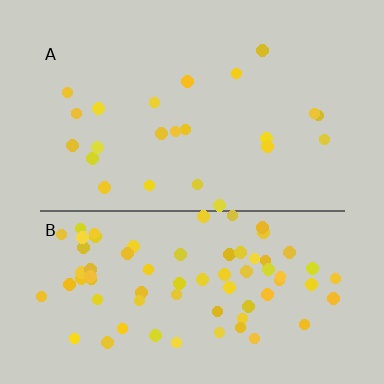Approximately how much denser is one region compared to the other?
Approximately 3.2× — region B over region A.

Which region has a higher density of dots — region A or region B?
B (the bottom).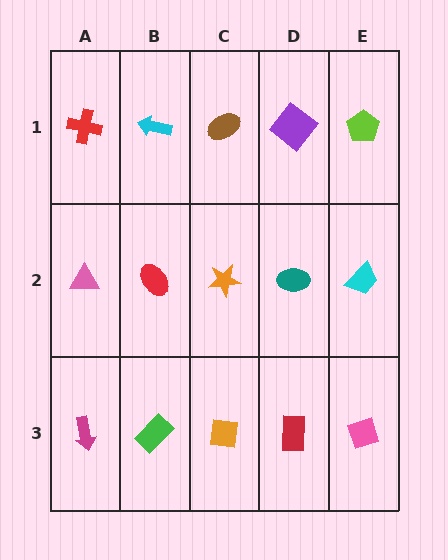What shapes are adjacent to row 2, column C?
A brown ellipse (row 1, column C), an orange square (row 3, column C), a red ellipse (row 2, column B), a teal ellipse (row 2, column D).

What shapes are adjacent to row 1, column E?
A cyan trapezoid (row 2, column E), a purple diamond (row 1, column D).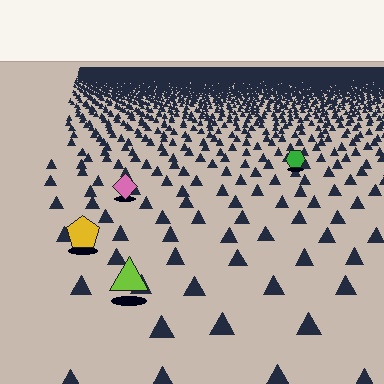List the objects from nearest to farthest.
From nearest to farthest: the lime triangle, the yellow pentagon, the pink diamond, the green hexagon.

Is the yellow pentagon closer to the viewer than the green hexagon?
Yes. The yellow pentagon is closer — you can tell from the texture gradient: the ground texture is coarser near it.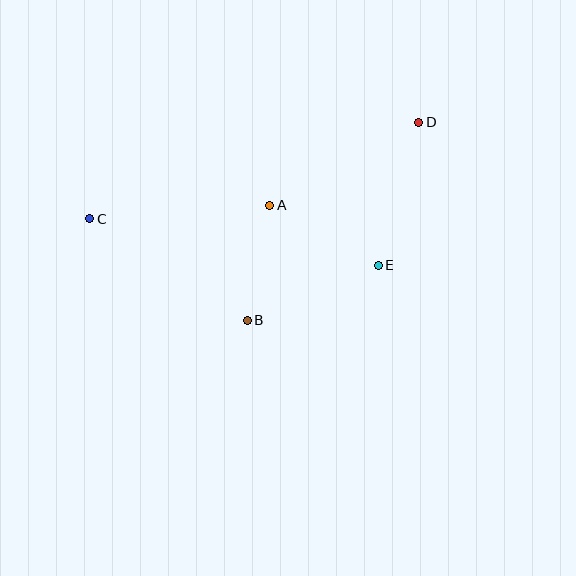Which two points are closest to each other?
Points A and B are closest to each other.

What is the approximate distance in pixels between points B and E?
The distance between B and E is approximately 142 pixels.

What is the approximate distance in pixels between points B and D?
The distance between B and D is approximately 262 pixels.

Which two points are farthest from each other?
Points C and D are farthest from each other.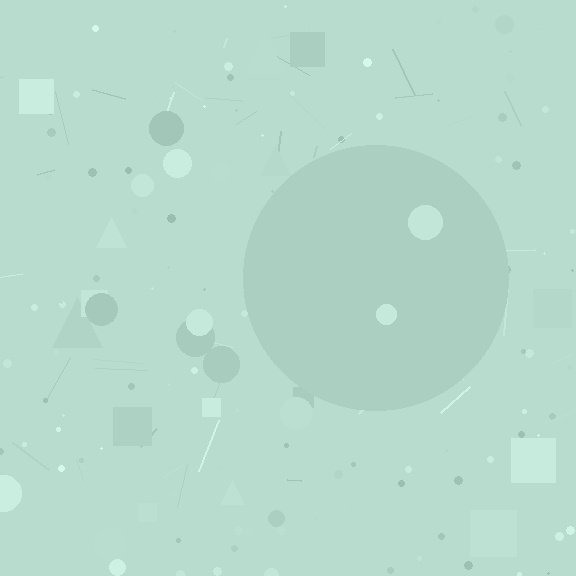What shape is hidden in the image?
A circle is hidden in the image.